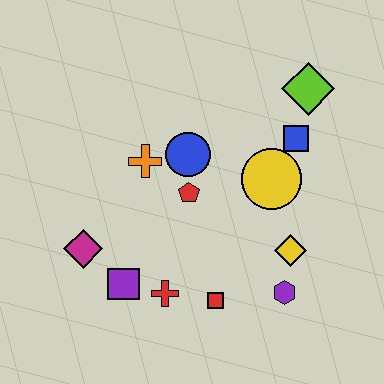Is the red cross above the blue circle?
No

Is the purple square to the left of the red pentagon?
Yes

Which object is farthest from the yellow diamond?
The magenta diamond is farthest from the yellow diamond.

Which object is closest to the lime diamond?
The blue square is closest to the lime diamond.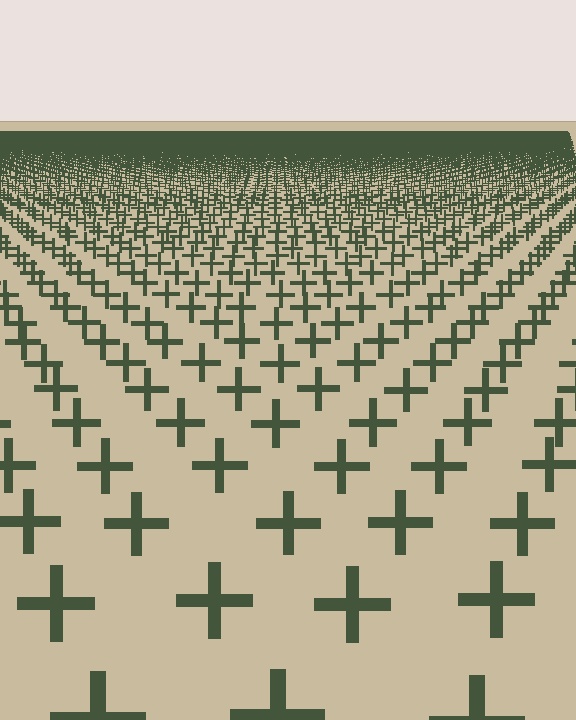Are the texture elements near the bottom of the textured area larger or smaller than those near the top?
Larger. Near the bottom, elements are closer to the viewer and appear at a bigger on-screen size.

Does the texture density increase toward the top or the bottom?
Density increases toward the top.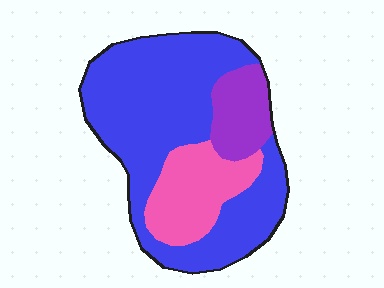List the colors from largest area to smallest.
From largest to smallest: blue, pink, purple.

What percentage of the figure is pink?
Pink covers around 20% of the figure.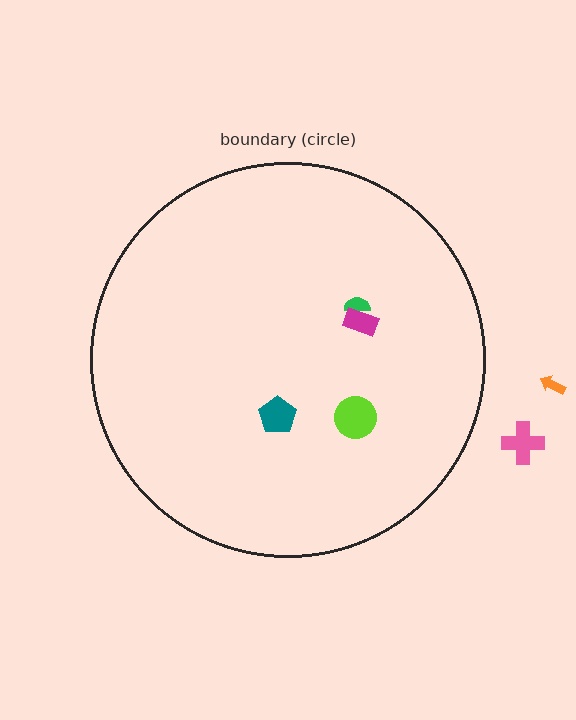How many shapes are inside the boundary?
4 inside, 2 outside.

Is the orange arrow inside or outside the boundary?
Outside.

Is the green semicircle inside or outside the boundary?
Inside.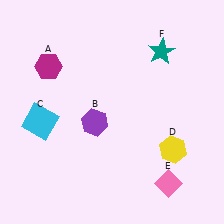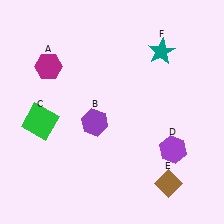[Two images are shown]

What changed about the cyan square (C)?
In Image 1, C is cyan. In Image 2, it changed to green.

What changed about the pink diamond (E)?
In Image 1, E is pink. In Image 2, it changed to brown.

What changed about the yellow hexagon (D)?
In Image 1, D is yellow. In Image 2, it changed to purple.